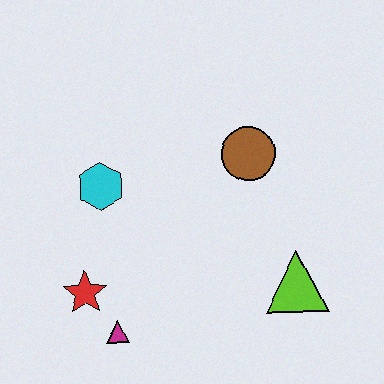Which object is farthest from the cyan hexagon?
The lime triangle is farthest from the cyan hexagon.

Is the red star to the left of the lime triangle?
Yes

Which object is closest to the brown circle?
The lime triangle is closest to the brown circle.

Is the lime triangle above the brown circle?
No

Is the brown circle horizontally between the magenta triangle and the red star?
No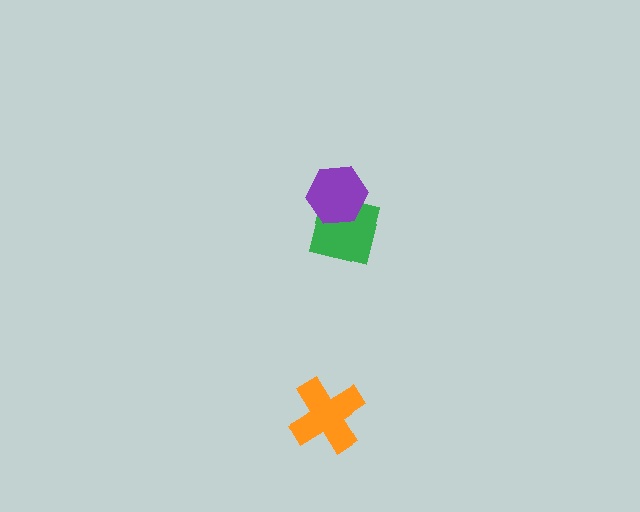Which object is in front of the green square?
The purple hexagon is in front of the green square.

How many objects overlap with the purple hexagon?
1 object overlaps with the purple hexagon.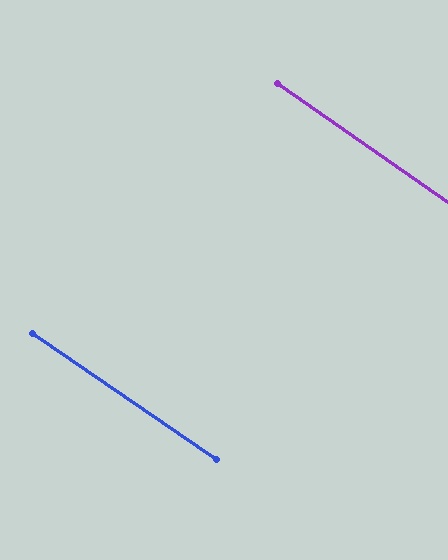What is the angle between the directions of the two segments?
Approximately 0 degrees.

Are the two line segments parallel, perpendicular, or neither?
Parallel — their directions differ by only 0.3°.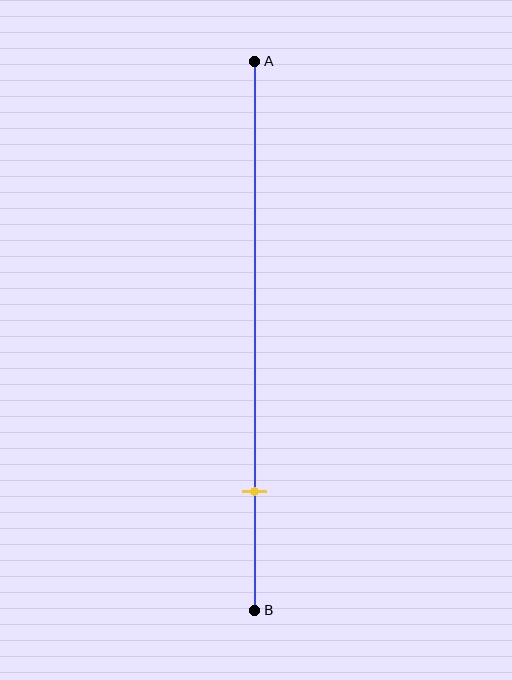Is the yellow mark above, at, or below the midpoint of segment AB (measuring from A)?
The yellow mark is below the midpoint of segment AB.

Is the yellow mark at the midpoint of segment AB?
No, the mark is at about 80% from A, not at the 50% midpoint.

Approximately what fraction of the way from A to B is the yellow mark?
The yellow mark is approximately 80% of the way from A to B.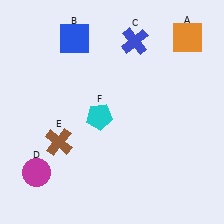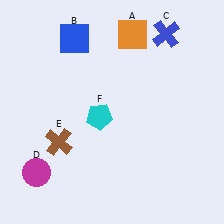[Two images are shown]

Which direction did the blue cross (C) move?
The blue cross (C) moved right.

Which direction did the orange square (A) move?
The orange square (A) moved left.